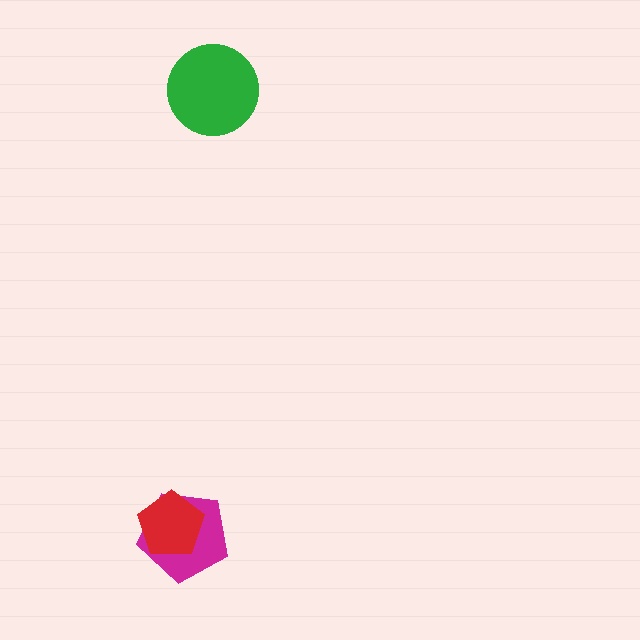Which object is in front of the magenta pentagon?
The red pentagon is in front of the magenta pentagon.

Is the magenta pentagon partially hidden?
Yes, it is partially covered by another shape.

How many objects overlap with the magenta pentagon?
1 object overlaps with the magenta pentagon.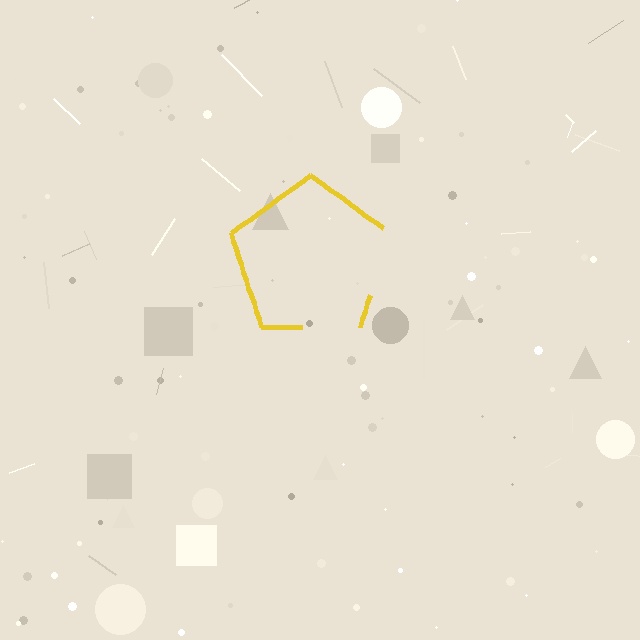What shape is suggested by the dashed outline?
The dashed outline suggests a pentagon.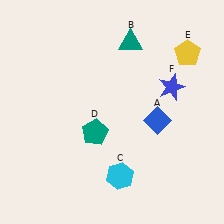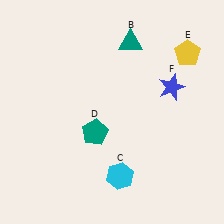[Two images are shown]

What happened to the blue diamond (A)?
The blue diamond (A) was removed in Image 2. It was in the bottom-right area of Image 1.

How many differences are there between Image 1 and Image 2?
There is 1 difference between the two images.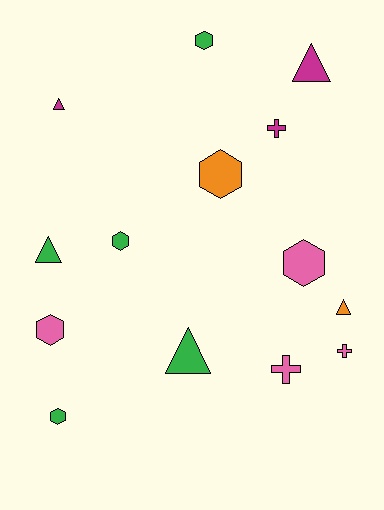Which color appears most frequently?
Green, with 5 objects.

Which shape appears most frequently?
Hexagon, with 6 objects.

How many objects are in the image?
There are 14 objects.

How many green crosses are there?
There are no green crosses.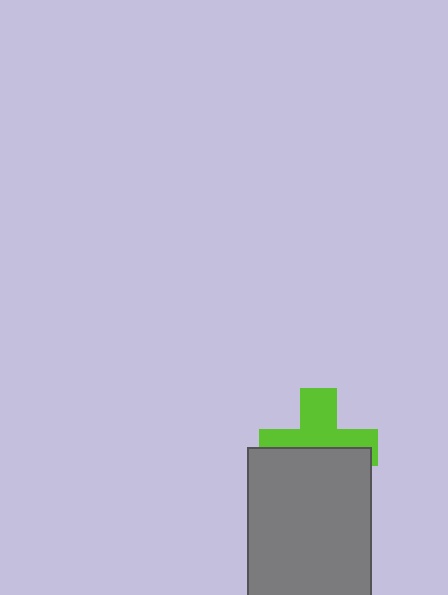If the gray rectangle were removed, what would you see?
You would see the complete lime cross.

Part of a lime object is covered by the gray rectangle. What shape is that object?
It is a cross.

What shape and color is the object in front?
The object in front is a gray rectangle.